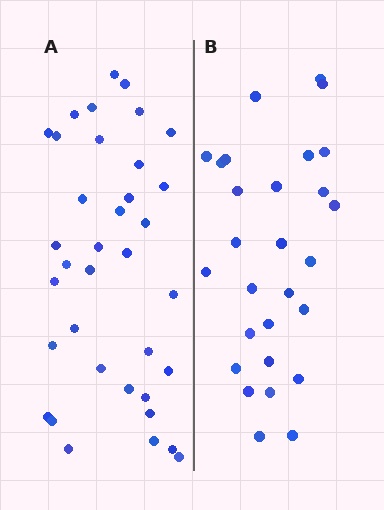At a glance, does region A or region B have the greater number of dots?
Region A (the left region) has more dots.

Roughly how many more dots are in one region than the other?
Region A has roughly 8 or so more dots than region B.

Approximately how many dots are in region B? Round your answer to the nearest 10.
About 30 dots. (The exact count is 28, which rounds to 30.)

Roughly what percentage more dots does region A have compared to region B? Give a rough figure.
About 30% more.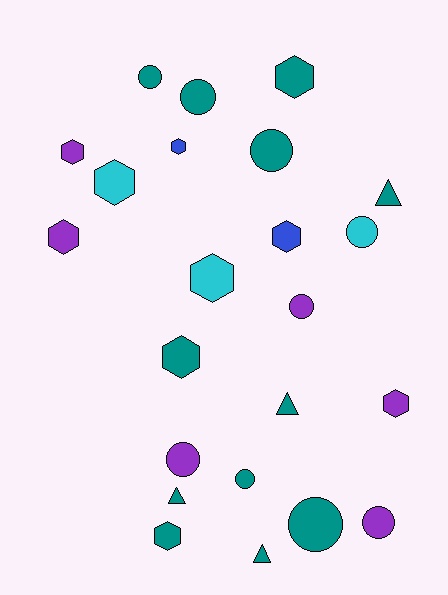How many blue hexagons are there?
There are 2 blue hexagons.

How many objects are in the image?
There are 23 objects.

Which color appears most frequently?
Teal, with 12 objects.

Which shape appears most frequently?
Hexagon, with 10 objects.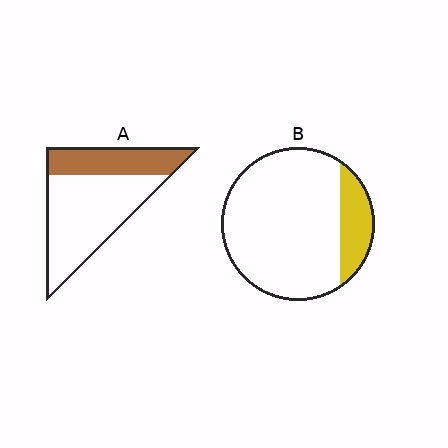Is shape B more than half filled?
No.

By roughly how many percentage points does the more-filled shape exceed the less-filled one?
By roughly 15 percentage points (A over B).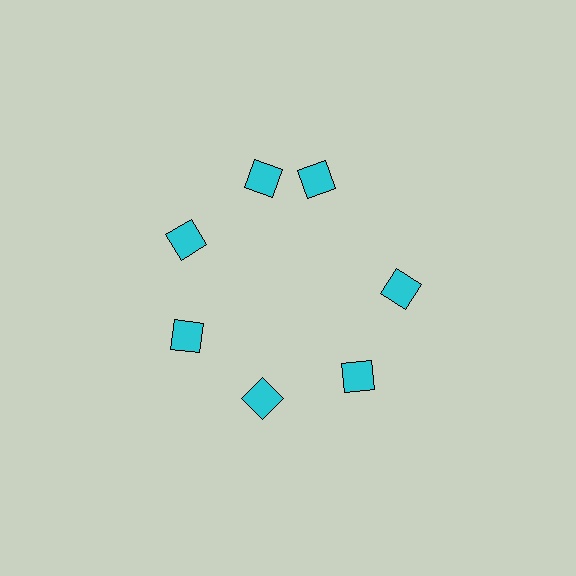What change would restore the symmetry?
The symmetry would be restored by rotating it back into even spacing with its neighbors so that all 7 diamonds sit at equal angles and equal distance from the center.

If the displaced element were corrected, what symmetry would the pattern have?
It would have 7-fold rotational symmetry — the pattern would map onto itself every 51 degrees.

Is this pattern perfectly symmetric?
No. The 7 cyan diamonds are arranged in a ring, but one element near the 1 o'clock position is rotated out of alignment along the ring, breaking the 7-fold rotational symmetry.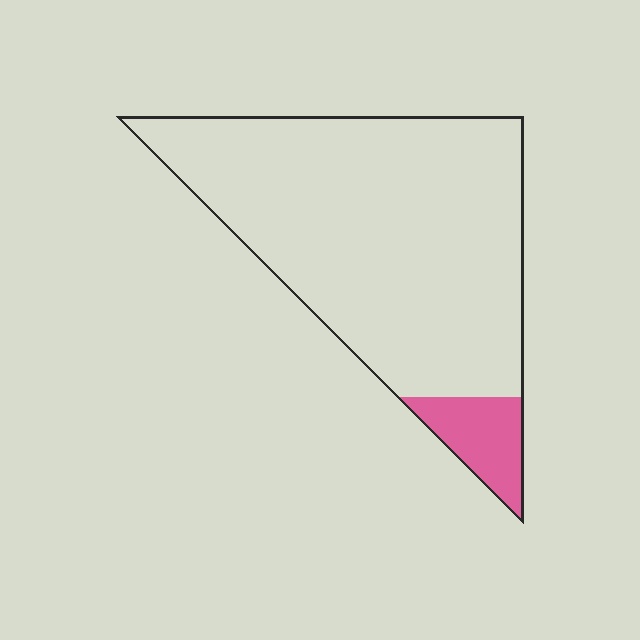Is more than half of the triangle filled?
No.